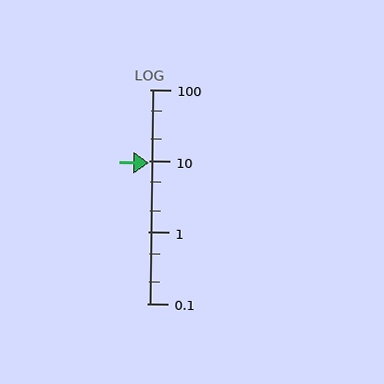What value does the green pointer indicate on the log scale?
The pointer indicates approximately 9.4.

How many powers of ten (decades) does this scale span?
The scale spans 3 decades, from 0.1 to 100.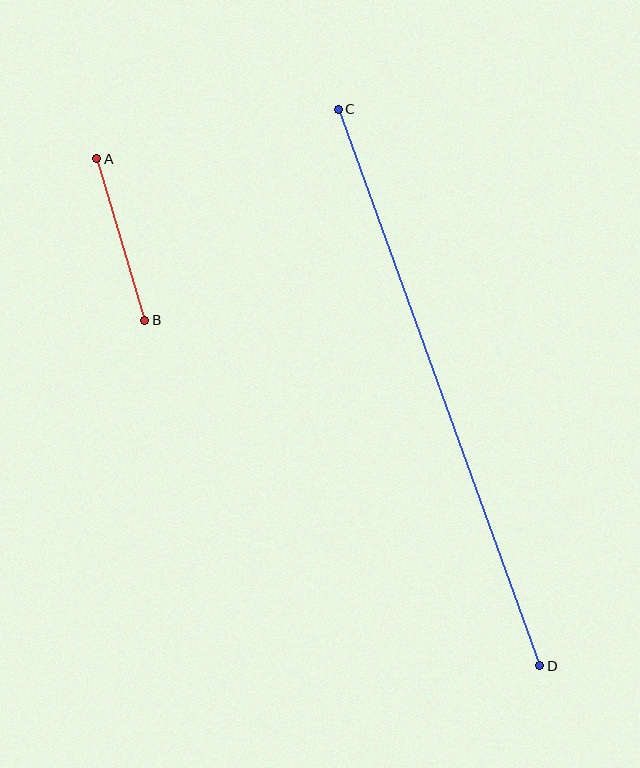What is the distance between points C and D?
The distance is approximately 592 pixels.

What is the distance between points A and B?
The distance is approximately 168 pixels.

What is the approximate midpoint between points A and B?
The midpoint is at approximately (121, 240) pixels.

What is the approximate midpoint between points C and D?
The midpoint is at approximately (439, 387) pixels.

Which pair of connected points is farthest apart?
Points C and D are farthest apart.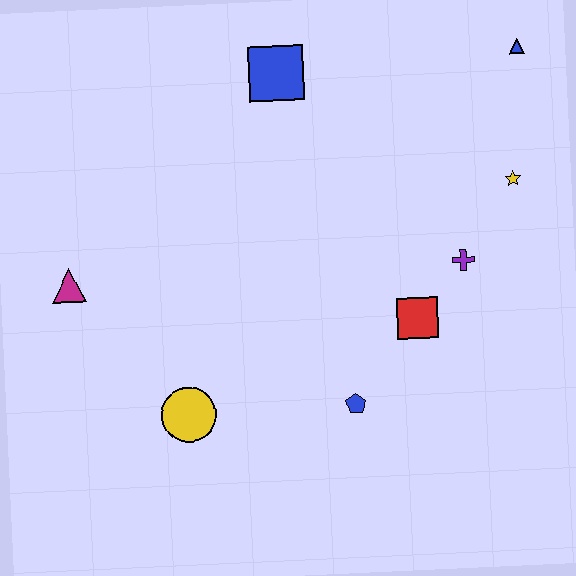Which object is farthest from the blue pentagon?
The blue triangle is farthest from the blue pentagon.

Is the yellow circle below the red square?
Yes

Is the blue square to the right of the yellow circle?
Yes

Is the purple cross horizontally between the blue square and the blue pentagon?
No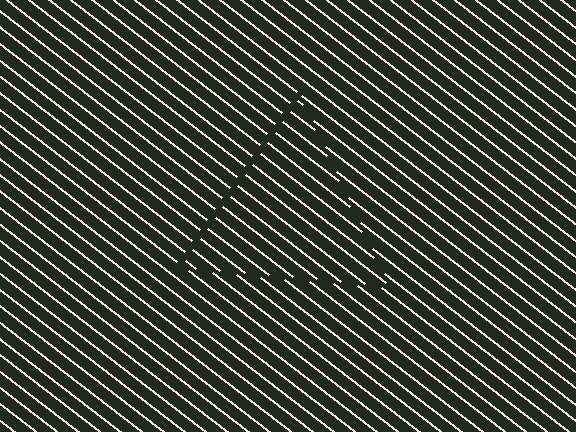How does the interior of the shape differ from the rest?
The interior of the shape contains the same grating, shifted by half a period — the contour is defined by the phase discontinuity where line-ends from the inner and outer gratings abut.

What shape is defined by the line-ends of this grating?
An illusory triangle. The interior of the shape contains the same grating, shifted by half a period — the contour is defined by the phase discontinuity where line-ends from the inner and outer gratings abut.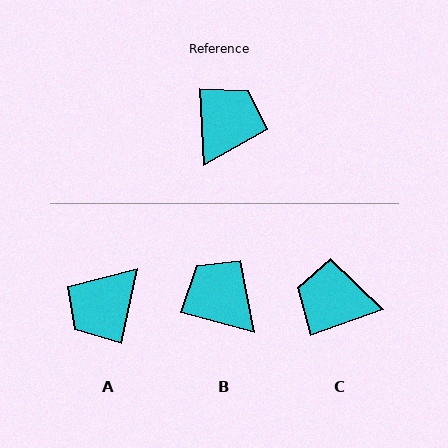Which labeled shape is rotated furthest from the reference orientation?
A, about 165 degrees away.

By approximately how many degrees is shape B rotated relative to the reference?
Approximately 72 degrees counter-clockwise.